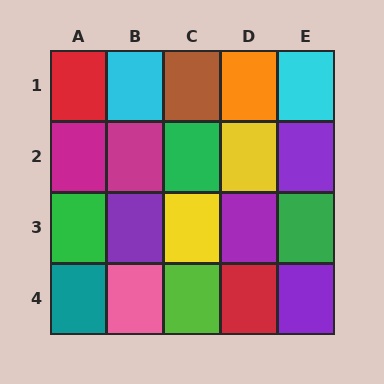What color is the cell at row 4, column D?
Red.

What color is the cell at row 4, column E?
Purple.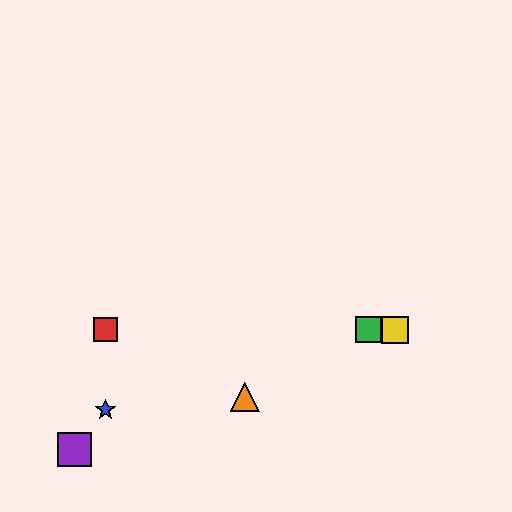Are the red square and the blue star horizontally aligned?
No, the red square is at y≈330 and the blue star is at y≈410.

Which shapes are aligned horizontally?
The red square, the green square, the yellow square are aligned horizontally.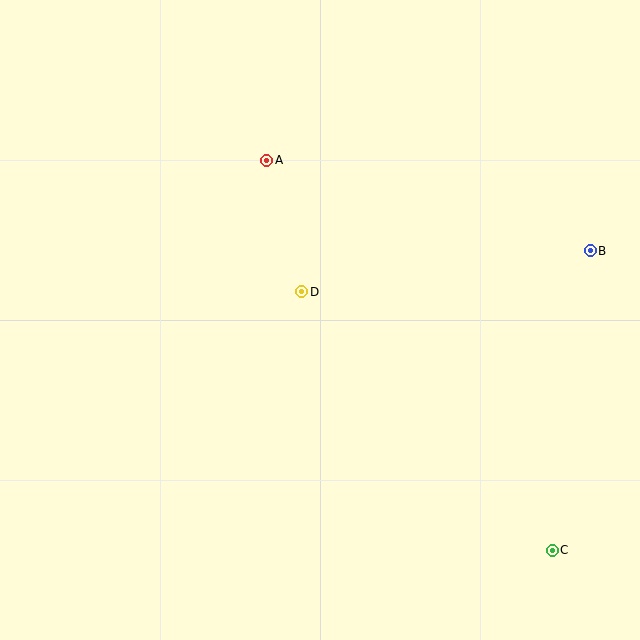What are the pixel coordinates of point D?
Point D is at (302, 292).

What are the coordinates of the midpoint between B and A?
The midpoint between B and A is at (429, 205).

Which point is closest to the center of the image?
Point D at (302, 292) is closest to the center.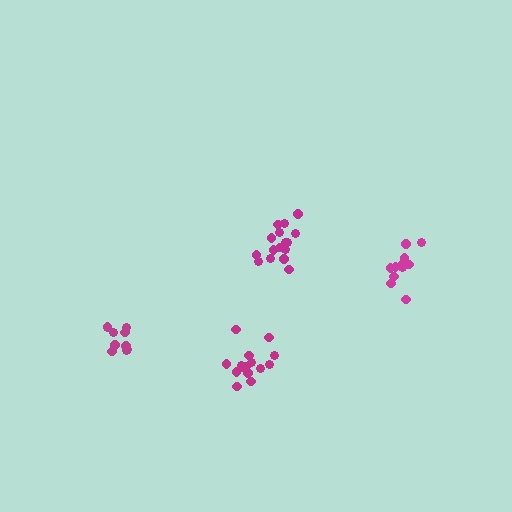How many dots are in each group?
Group 1: 11 dots, Group 2: 15 dots, Group 3: 16 dots, Group 4: 10 dots (52 total).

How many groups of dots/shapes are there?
There are 4 groups.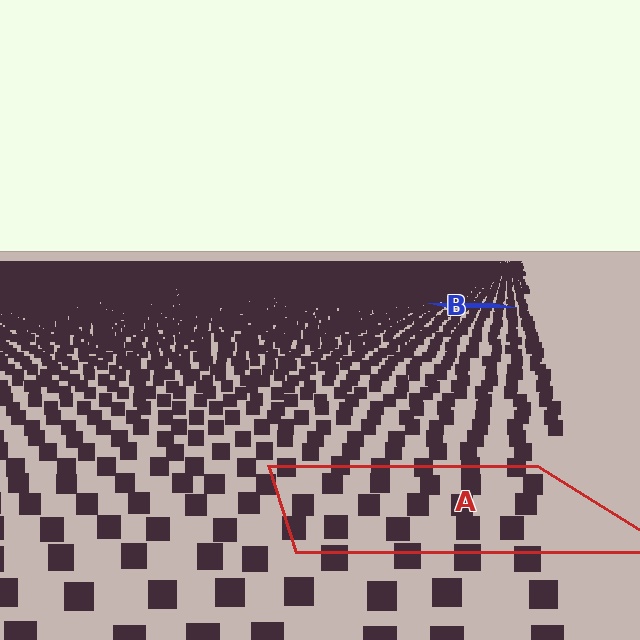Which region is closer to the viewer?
Region A is closer. The texture elements there are larger and more spread out.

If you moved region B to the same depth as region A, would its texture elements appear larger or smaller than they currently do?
They would appear larger. At a closer depth, the same texture elements are projected at a bigger on-screen size.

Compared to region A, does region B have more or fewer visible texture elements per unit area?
Region B has more texture elements per unit area — they are packed more densely because it is farther away.